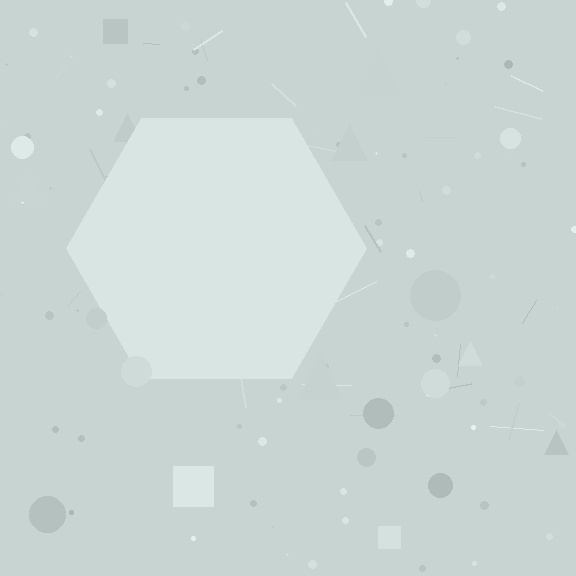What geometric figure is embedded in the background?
A hexagon is embedded in the background.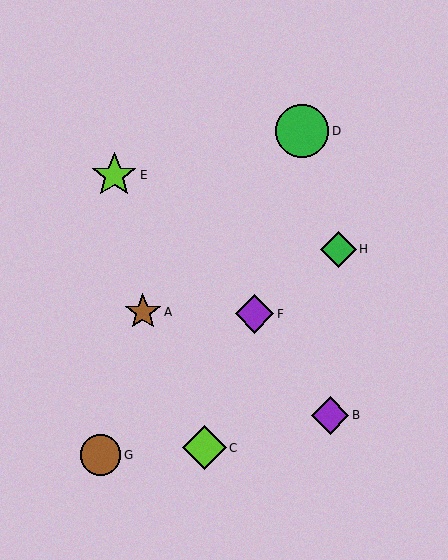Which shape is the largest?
The green circle (labeled D) is the largest.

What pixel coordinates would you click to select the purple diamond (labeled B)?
Click at (330, 415) to select the purple diamond B.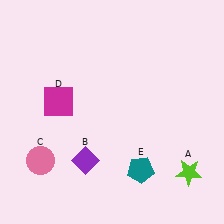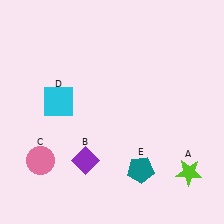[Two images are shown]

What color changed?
The square (D) changed from magenta in Image 1 to cyan in Image 2.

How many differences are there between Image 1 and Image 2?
There is 1 difference between the two images.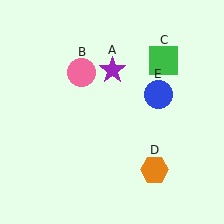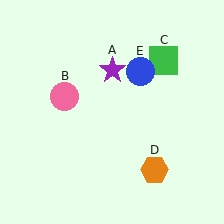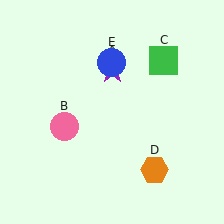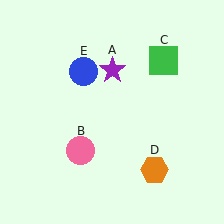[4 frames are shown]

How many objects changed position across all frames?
2 objects changed position: pink circle (object B), blue circle (object E).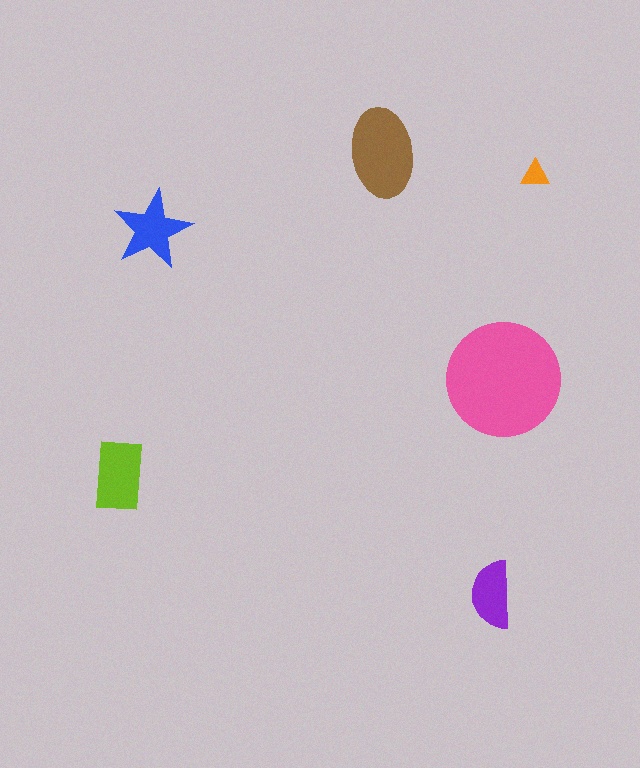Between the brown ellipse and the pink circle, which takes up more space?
The pink circle.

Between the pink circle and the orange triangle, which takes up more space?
The pink circle.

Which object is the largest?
The pink circle.